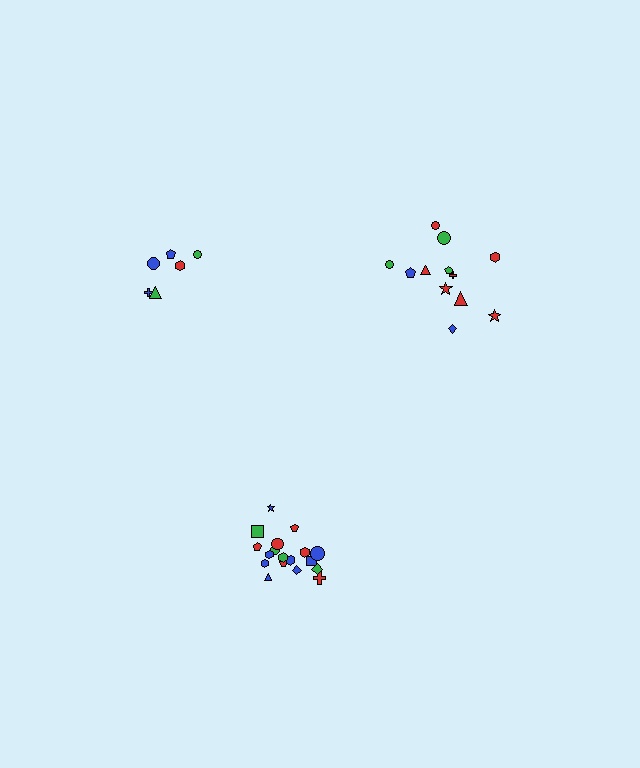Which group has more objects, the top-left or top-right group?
The top-right group.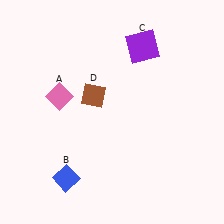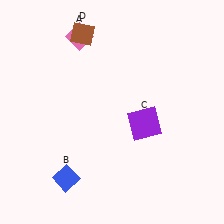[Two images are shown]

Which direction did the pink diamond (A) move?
The pink diamond (A) moved up.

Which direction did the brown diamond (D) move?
The brown diamond (D) moved up.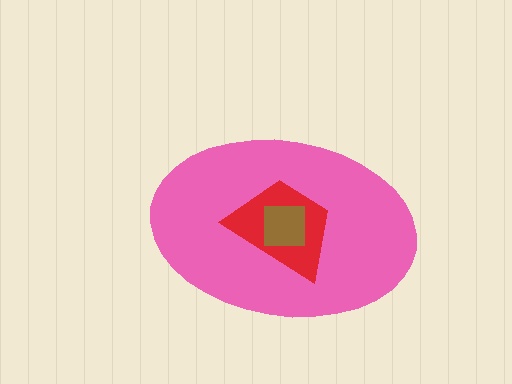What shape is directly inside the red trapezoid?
The brown square.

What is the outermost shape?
The pink ellipse.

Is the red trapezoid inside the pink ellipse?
Yes.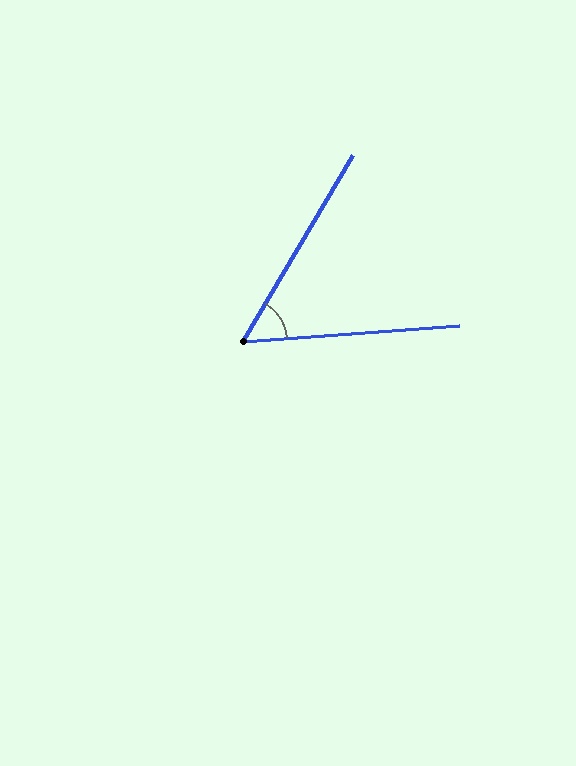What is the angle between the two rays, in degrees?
Approximately 55 degrees.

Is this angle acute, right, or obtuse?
It is acute.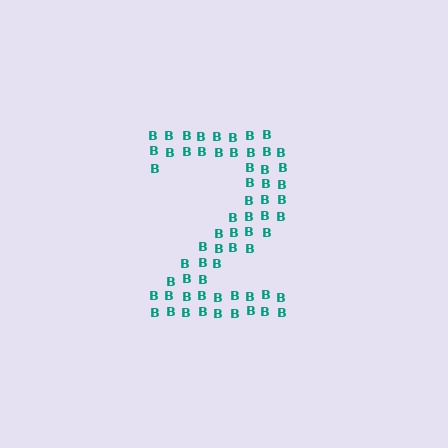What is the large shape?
The large shape is the digit 2.